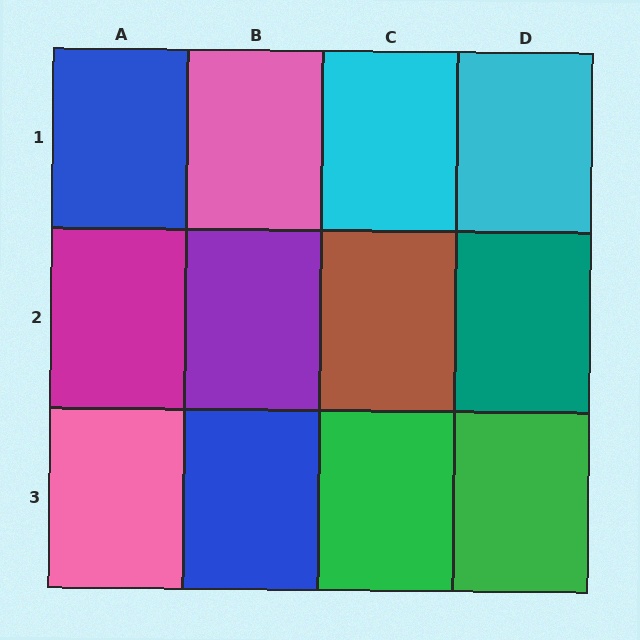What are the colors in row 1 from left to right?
Blue, pink, cyan, cyan.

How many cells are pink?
2 cells are pink.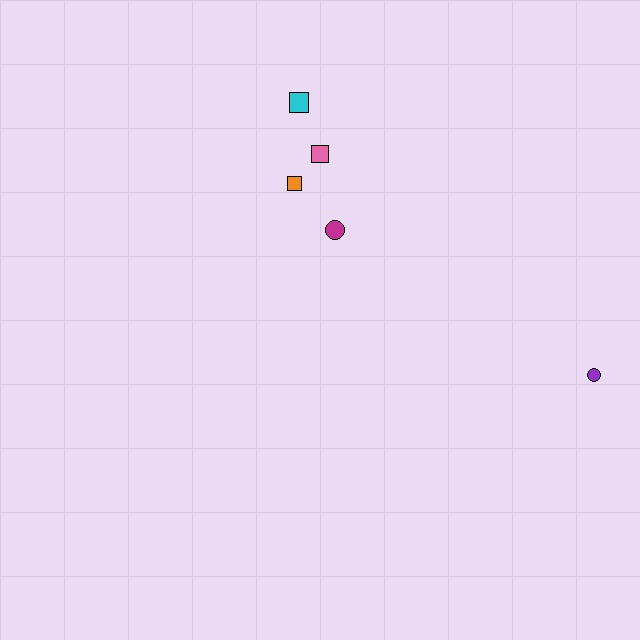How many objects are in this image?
There are 5 objects.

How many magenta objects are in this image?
There is 1 magenta object.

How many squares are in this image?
There are 3 squares.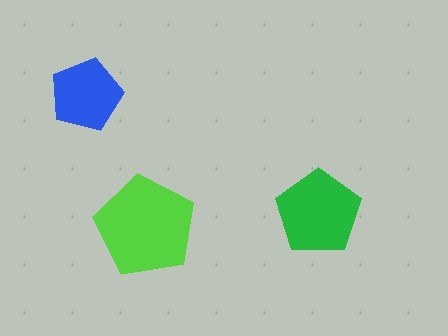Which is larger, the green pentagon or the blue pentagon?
The green one.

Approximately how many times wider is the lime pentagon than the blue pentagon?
About 1.5 times wider.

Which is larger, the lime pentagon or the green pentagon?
The lime one.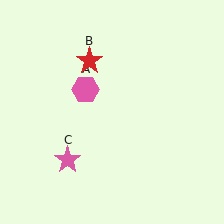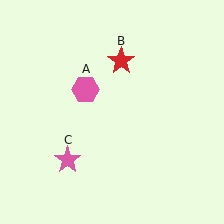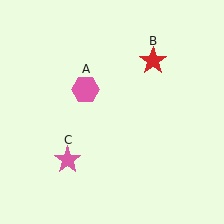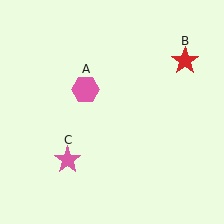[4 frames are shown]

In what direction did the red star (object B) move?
The red star (object B) moved right.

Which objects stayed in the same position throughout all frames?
Pink hexagon (object A) and pink star (object C) remained stationary.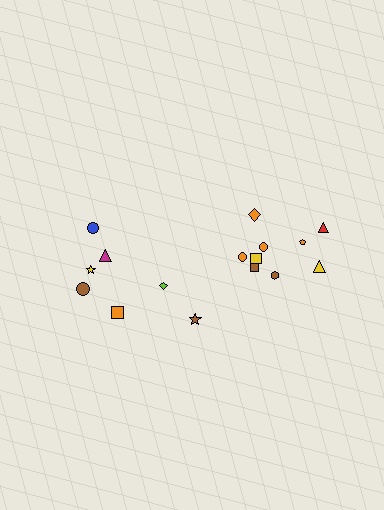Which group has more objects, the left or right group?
The right group.